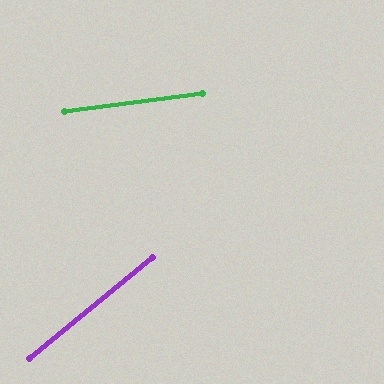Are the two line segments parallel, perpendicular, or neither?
Neither parallel nor perpendicular — they differ by about 32°.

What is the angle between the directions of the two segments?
Approximately 32 degrees.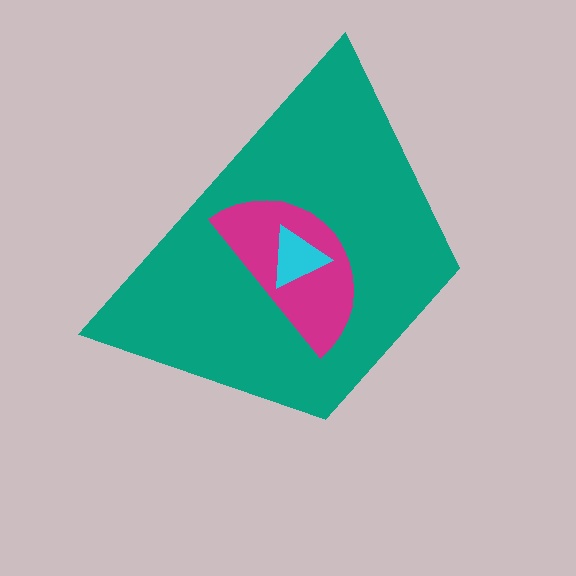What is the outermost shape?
The teal trapezoid.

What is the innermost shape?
The cyan triangle.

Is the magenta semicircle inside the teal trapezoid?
Yes.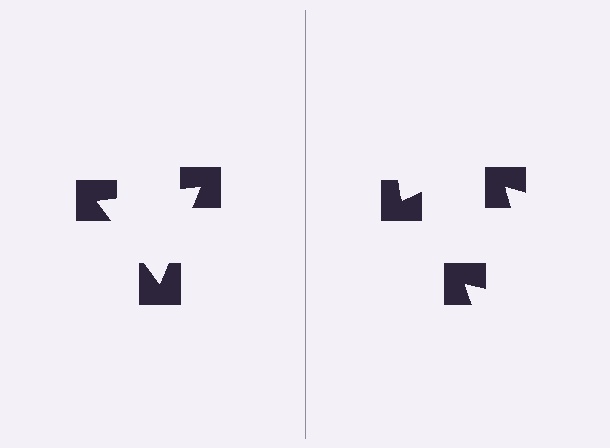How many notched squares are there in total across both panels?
6 — 3 on each side.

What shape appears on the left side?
An illusory triangle.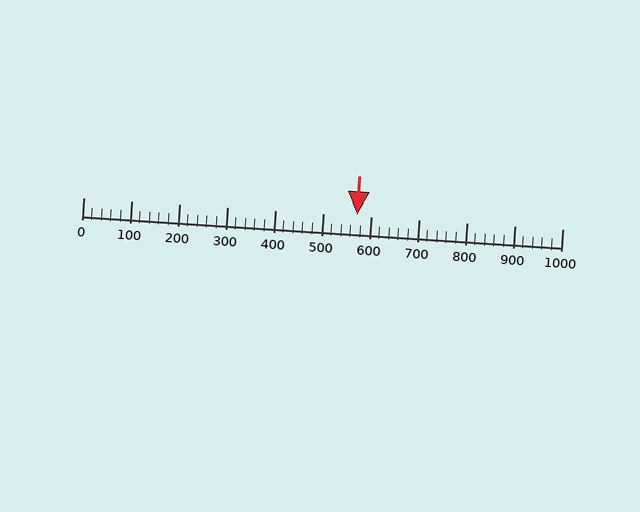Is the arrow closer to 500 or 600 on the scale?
The arrow is closer to 600.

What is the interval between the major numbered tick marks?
The major tick marks are spaced 100 units apart.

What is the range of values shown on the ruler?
The ruler shows values from 0 to 1000.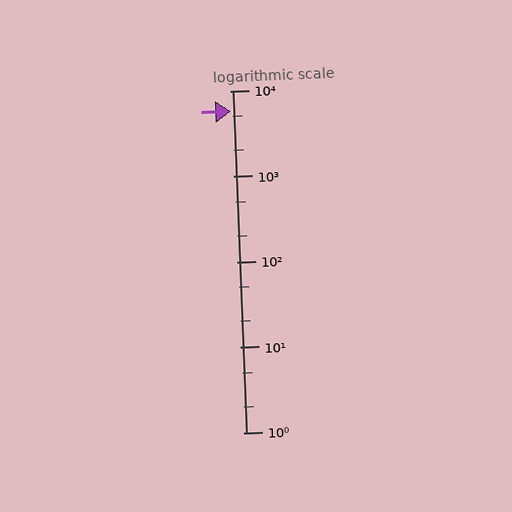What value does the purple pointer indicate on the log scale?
The pointer indicates approximately 5700.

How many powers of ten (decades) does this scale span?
The scale spans 4 decades, from 1 to 10000.